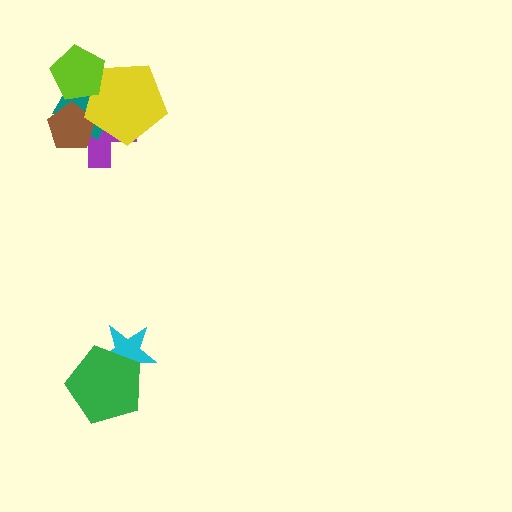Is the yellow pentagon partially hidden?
Yes, it is partially covered by another shape.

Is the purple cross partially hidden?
Yes, it is partially covered by another shape.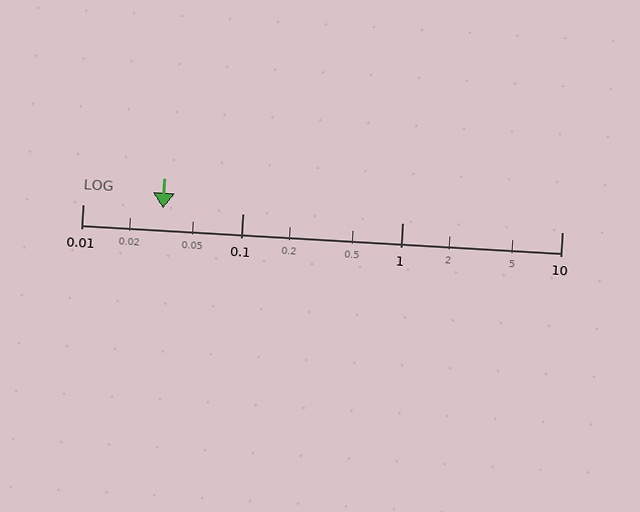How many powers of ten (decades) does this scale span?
The scale spans 3 decades, from 0.01 to 10.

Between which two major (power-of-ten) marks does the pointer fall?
The pointer is between 0.01 and 0.1.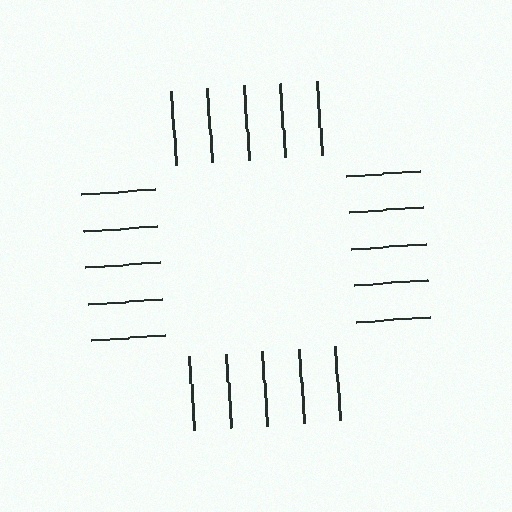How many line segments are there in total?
20 — 5 along each of the 4 edges.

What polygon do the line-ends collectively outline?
An illusory square — the line segments terminate on its edges but no continuous stroke is drawn.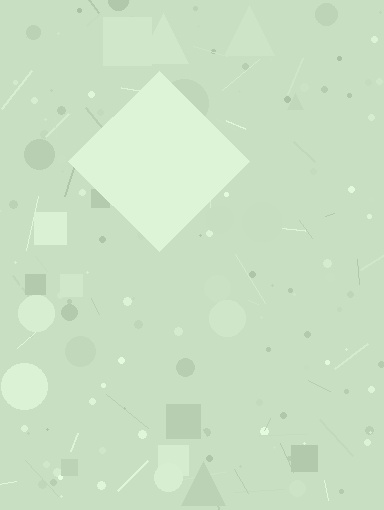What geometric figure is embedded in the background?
A diamond is embedded in the background.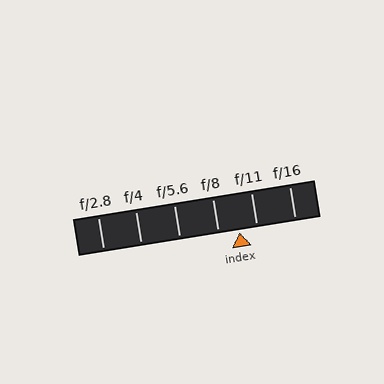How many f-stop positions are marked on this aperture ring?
There are 6 f-stop positions marked.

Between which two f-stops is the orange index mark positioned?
The index mark is between f/8 and f/11.